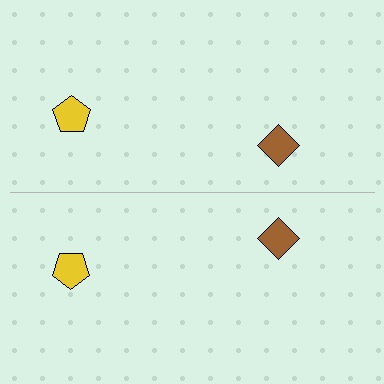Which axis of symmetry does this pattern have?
The pattern has a horizontal axis of symmetry running through the center of the image.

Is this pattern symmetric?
Yes, this pattern has bilateral (reflection) symmetry.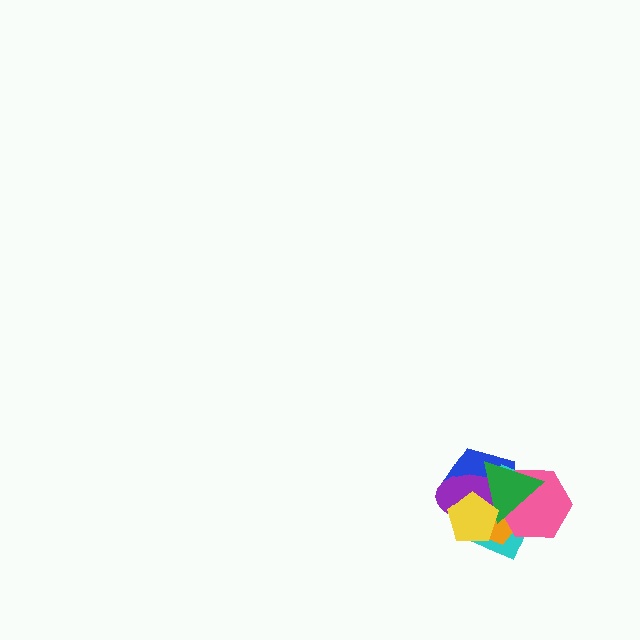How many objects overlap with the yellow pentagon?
5 objects overlap with the yellow pentagon.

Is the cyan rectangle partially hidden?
Yes, it is partially covered by another shape.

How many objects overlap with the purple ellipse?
5 objects overlap with the purple ellipse.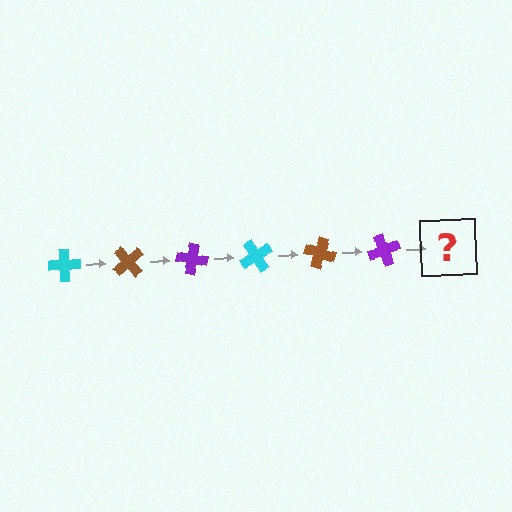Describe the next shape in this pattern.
It should be a cyan cross, rotated 300 degrees from the start.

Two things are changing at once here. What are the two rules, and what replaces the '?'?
The two rules are that it rotates 50 degrees each step and the color cycles through cyan, brown, and purple. The '?' should be a cyan cross, rotated 300 degrees from the start.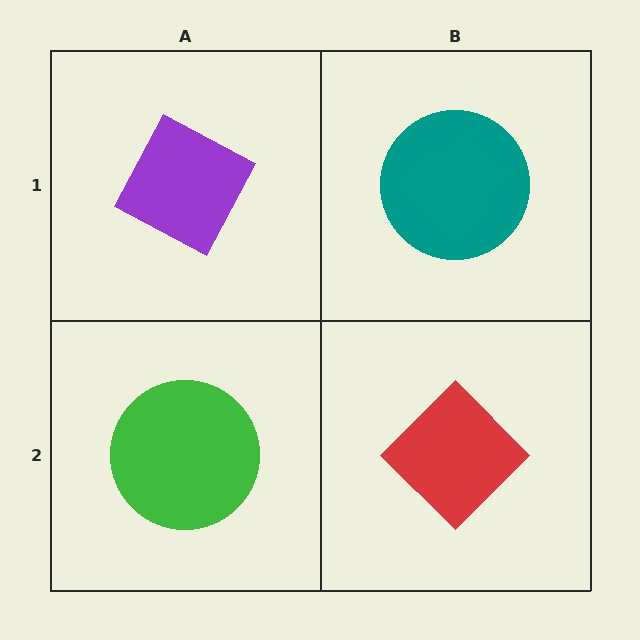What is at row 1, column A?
A purple diamond.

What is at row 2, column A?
A green circle.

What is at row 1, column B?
A teal circle.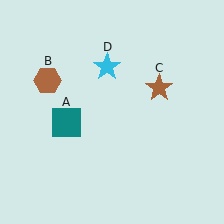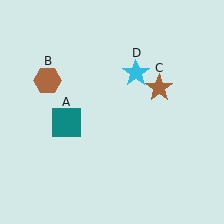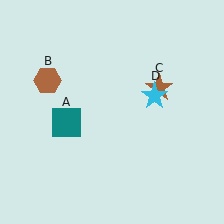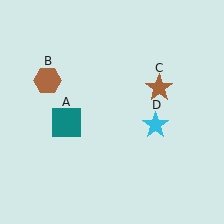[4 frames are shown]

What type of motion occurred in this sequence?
The cyan star (object D) rotated clockwise around the center of the scene.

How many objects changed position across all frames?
1 object changed position: cyan star (object D).